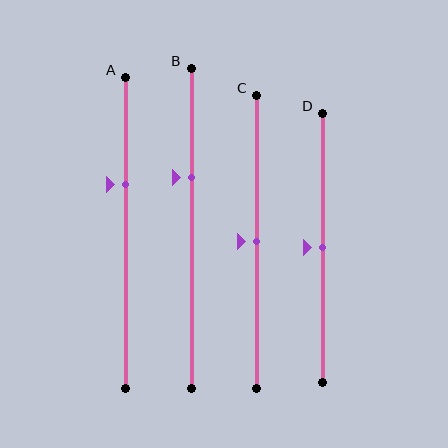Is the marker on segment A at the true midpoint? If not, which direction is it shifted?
No, the marker on segment A is shifted upward by about 16% of the segment length.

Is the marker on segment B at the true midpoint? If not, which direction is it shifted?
No, the marker on segment B is shifted upward by about 16% of the segment length.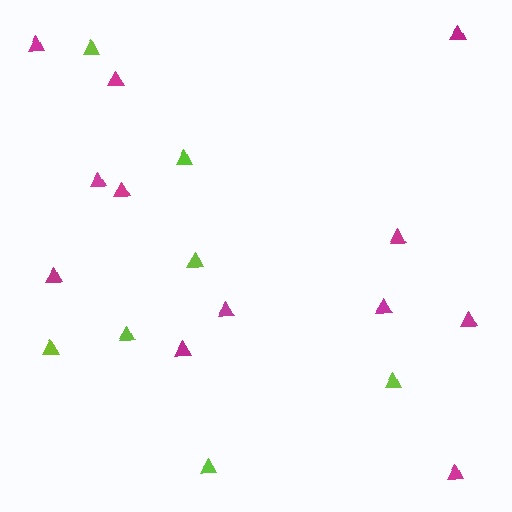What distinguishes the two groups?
There are 2 groups: one group of lime triangles (7) and one group of magenta triangles (12).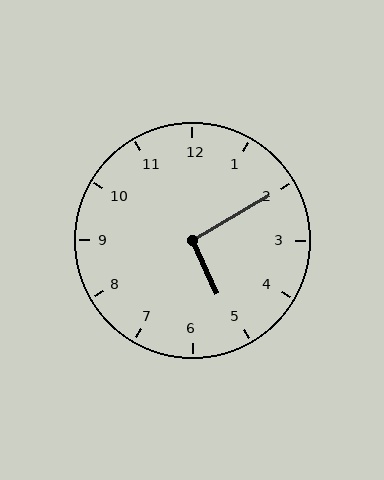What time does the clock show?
5:10.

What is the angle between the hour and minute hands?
Approximately 95 degrees.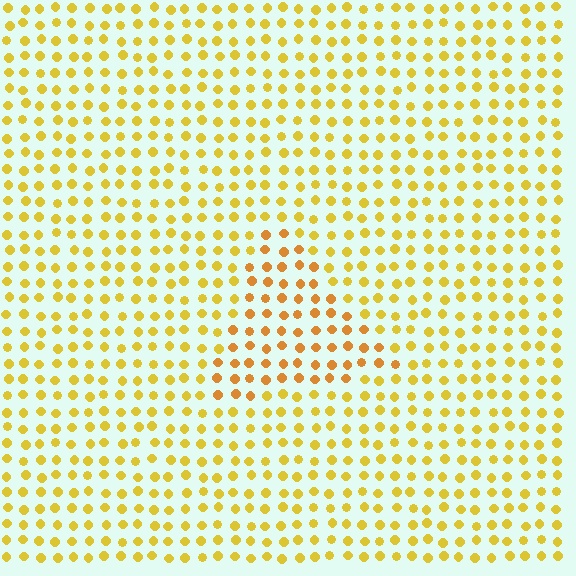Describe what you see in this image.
The image is filled with small yellow elements in a uniform arrangement. A triangle-shaped region is visible where the elements are tinted to a slightly different hue, forming a subtle color boundary.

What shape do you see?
I see a triangle.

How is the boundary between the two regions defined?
The boundary is defined purely by a slight shift in hue (about 22 degrees). Spacing, size, and orientation are identical on both sides.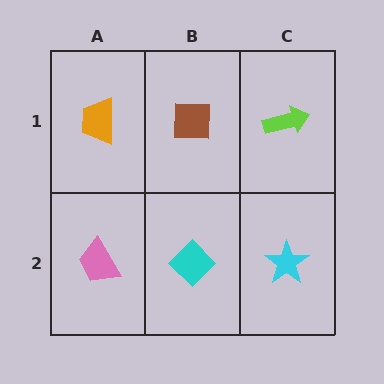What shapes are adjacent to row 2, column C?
A lime arrow (row 1, column C), a cyan diamond (row 2, column B).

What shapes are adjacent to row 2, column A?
An orange trapezoid (row 1, column A), a cyan diamond (row 2, column B).